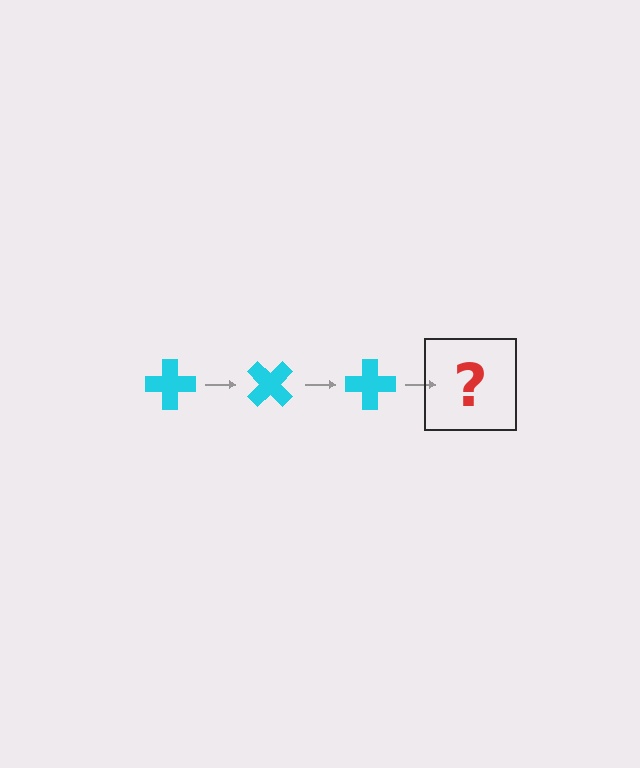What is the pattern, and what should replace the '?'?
The pattern is that the cross rotates 45 degrees each step. The '?' should be a cyan cross rotated 135 degrees.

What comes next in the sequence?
The next element should be a cyan cross rotated 135 degrees.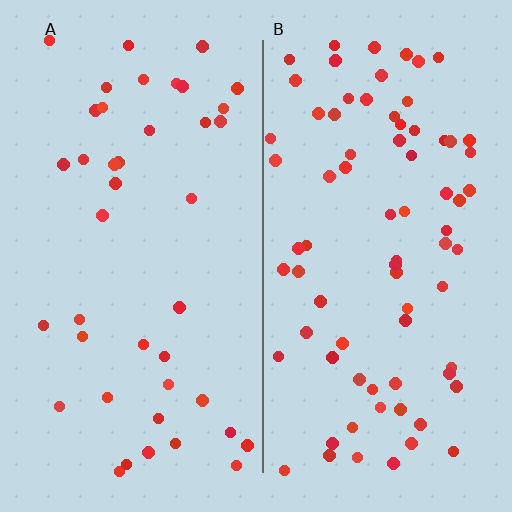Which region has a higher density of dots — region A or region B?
B (the right).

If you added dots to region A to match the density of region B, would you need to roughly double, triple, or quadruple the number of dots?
Approximately double.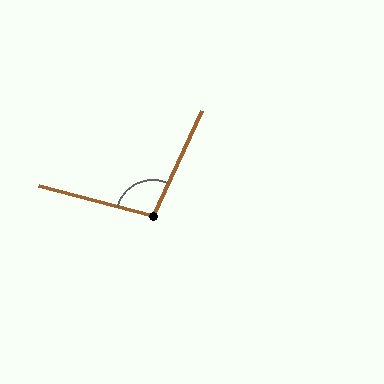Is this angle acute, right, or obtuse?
It is obtuse.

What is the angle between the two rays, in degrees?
Approximately 100 degrees.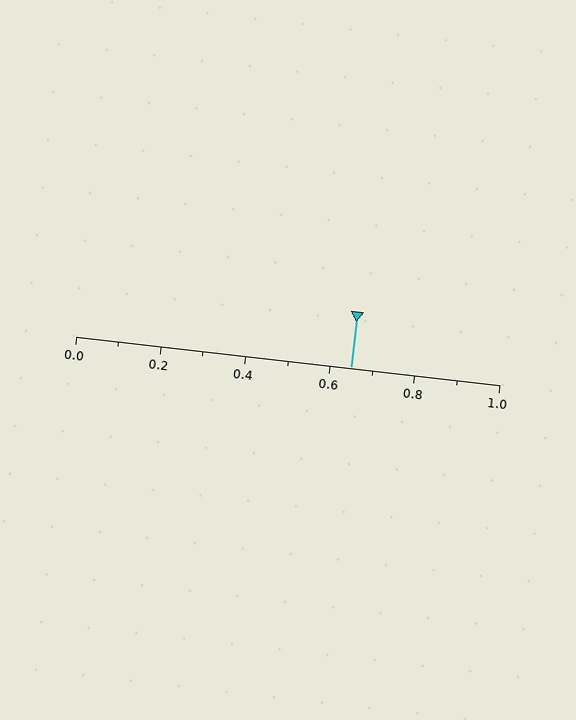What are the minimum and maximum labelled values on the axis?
The axis runs from 0.0 to 1.0.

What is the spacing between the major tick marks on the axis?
The major ticks are spaced 0.2 apart.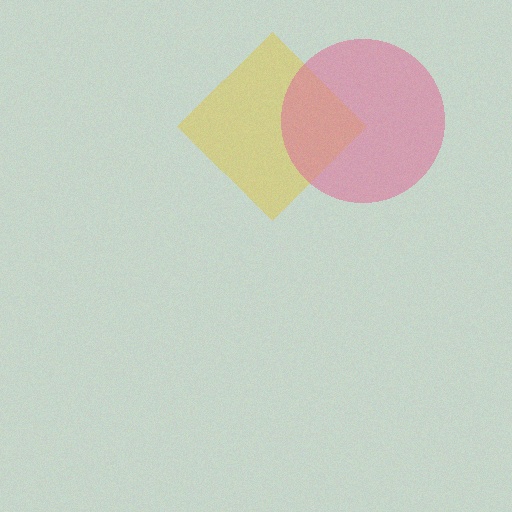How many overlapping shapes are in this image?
There are 2 overlapping shapes in the image.